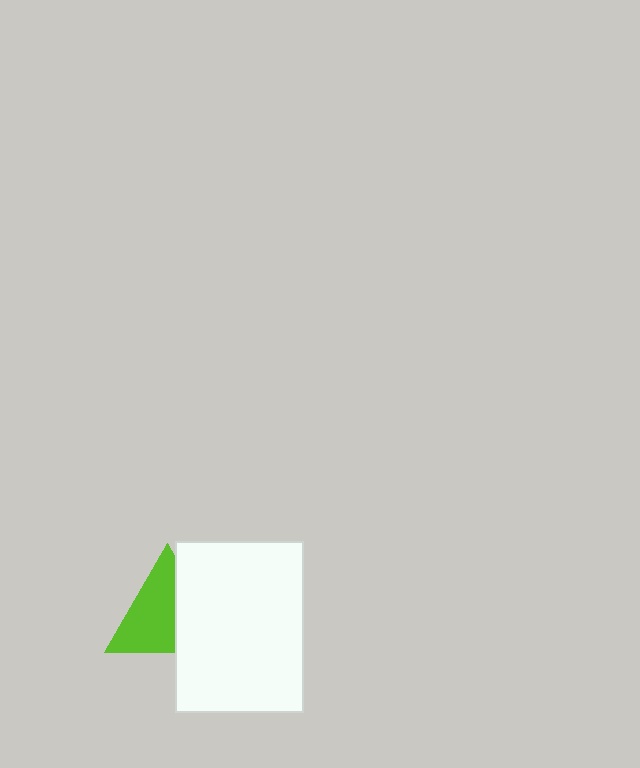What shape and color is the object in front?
The object in front is a white rectangle.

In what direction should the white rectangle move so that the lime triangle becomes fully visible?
The white rectangle should move right. That is the shortest direction to clear the overlap and leave the lime triangle fully visible.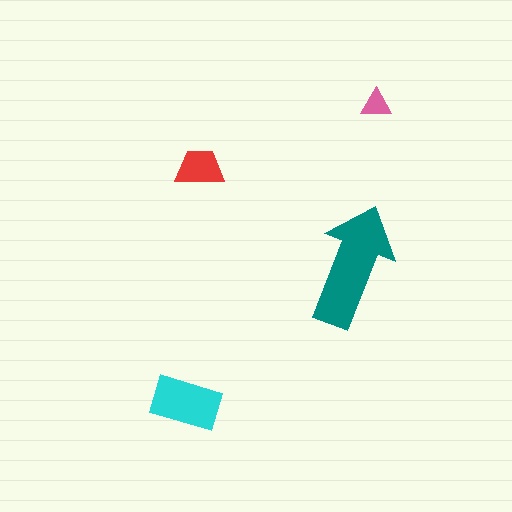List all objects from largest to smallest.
The teal arrow, the cyan rectangle, the red trapezoid, the pink triangle.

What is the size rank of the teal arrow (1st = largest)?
1st.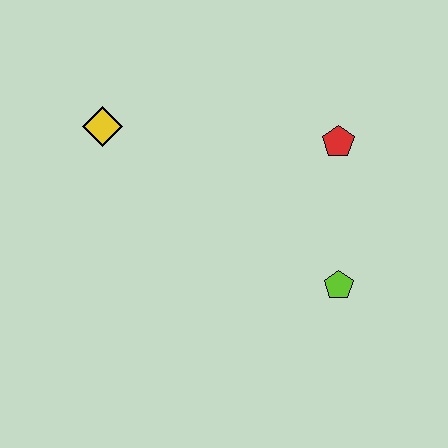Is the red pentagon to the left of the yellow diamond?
No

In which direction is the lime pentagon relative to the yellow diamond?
The lime pentagon is to the right of the yellow diamond.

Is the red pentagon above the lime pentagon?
Yes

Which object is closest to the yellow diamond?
The red pentagon is closest to the yellow diamond.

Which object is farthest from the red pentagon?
The yellow diamond is farthest from the red pentagon.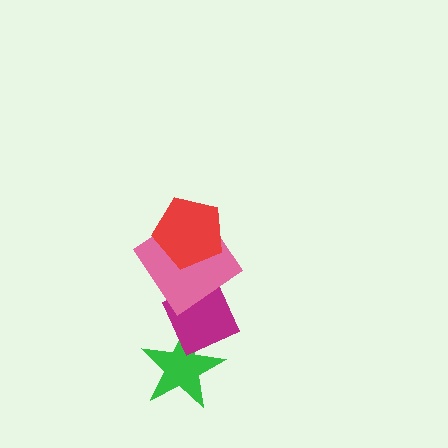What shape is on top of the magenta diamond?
The pink diamond is on top of the magenta diamond.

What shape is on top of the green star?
The magenta diamond is on top of the green star.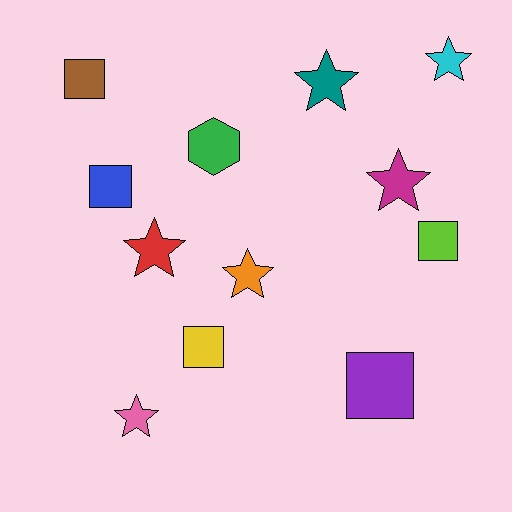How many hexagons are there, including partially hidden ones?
There is 1 hexagon.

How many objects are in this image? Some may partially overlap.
There are 12 objects.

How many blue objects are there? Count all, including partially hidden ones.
There is 1 blue object.